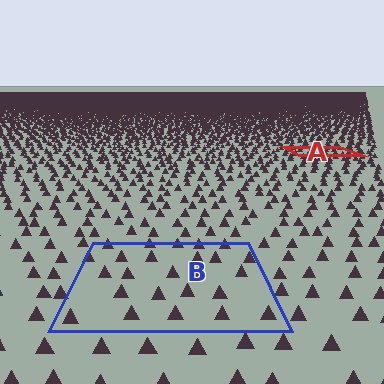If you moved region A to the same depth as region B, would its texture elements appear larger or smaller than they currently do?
They would appear larger. At a closer depth, the same texture elements are projected at a bigger on-screen size.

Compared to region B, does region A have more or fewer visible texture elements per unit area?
Region A has more texture elements per unit area — they are packed more densely because it is farther away.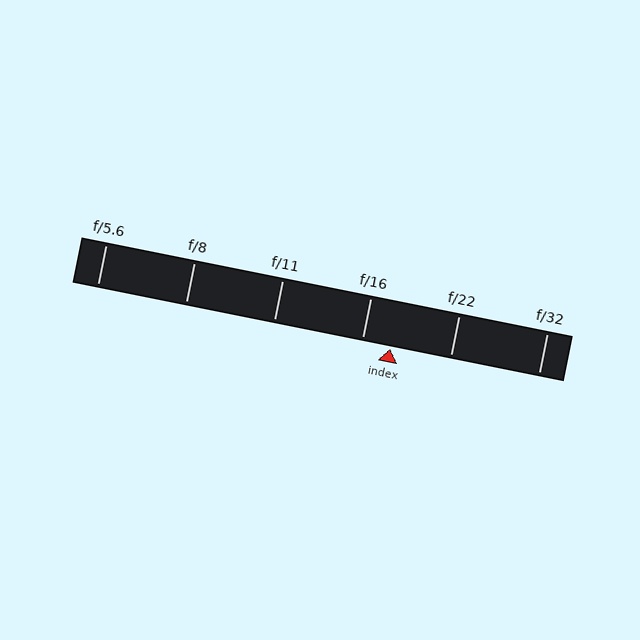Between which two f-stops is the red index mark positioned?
The index mark is between f/16 and f/22.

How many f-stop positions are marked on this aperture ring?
There are 6 f-stop positions marked.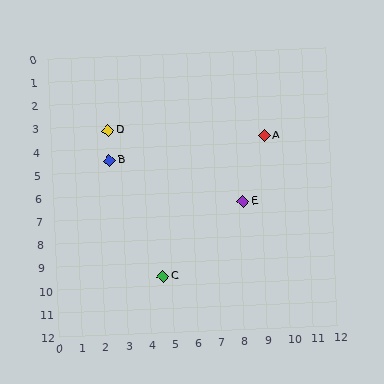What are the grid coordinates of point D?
Point D is at approximately (2.5, 3.2).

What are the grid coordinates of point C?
Point C is at approximately (4.6, 9.6).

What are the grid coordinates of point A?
Point A is at approximately (9.2, 3.7).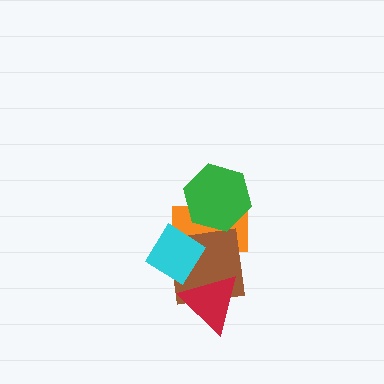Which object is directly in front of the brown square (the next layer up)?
The cyan diamond is directly in front of the brown square.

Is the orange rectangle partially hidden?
Yes, it is partially covered by another shape.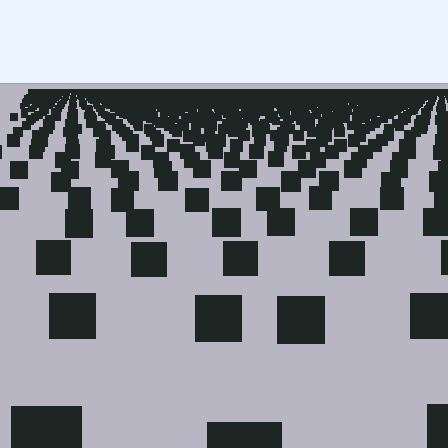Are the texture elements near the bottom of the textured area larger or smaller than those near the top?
Larger. Near the bottom, elements are closer to the viewer and appear at a bigger on-screen size.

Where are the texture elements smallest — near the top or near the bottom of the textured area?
Near the top.